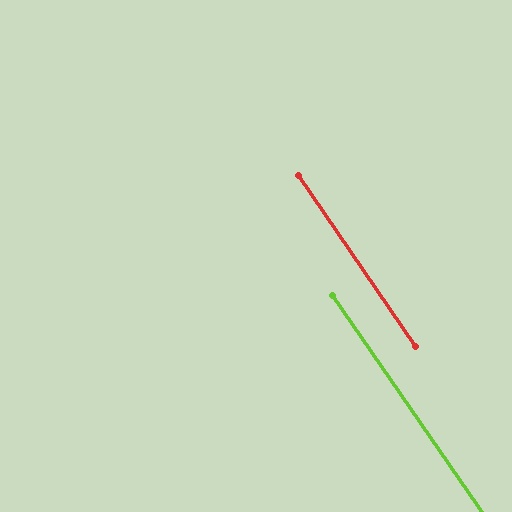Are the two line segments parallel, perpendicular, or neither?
Parallel — their directions differ by only 0.4°.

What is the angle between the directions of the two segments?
Approximately 0 degrees.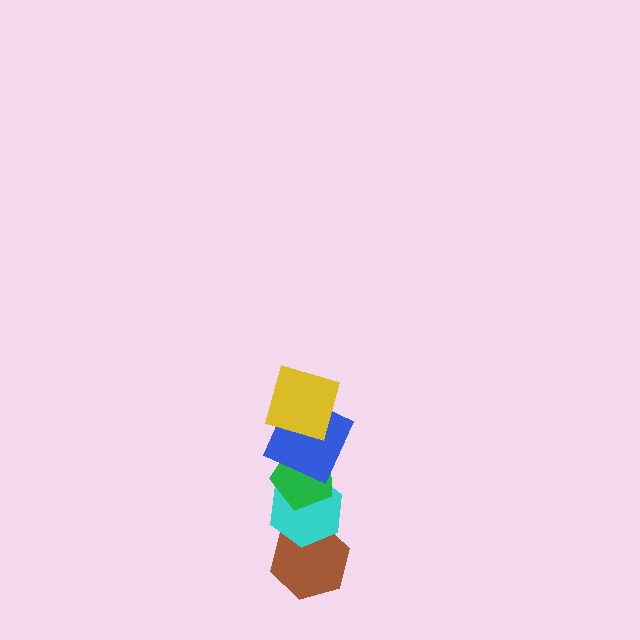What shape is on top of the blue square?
The yellow square is on top of the blue square.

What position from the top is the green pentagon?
The green pentagon is 3rd from the top.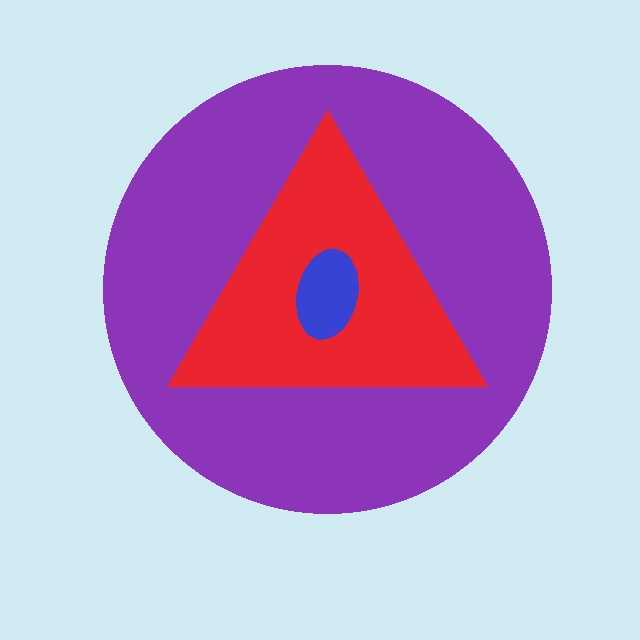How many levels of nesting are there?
3.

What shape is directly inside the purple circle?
The red triangle.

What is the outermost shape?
The purple circle.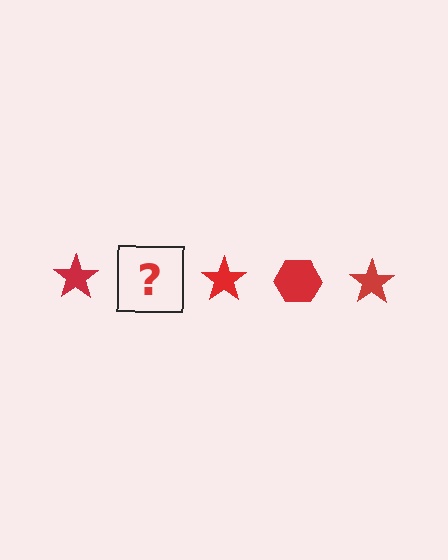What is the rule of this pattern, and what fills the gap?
The rule is that the pattern cycles through star, hexagon shapes in red. The gap should be filled with a red hexagon.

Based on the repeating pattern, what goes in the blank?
The blank should be a red hexagon.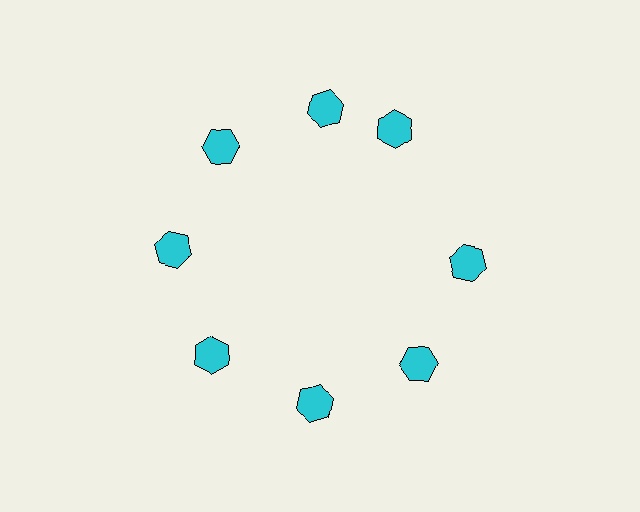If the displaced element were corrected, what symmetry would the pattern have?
It would have 8-fold rotational symmetry — the pattern would map onto itself every 45 degrees.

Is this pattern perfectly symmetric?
No. The 8 cyan hexagons are arranged in a ring, but one element near the 2 o'clock position is rotated out of alignment along the ring, breaking the 8-fold rotational symmetry.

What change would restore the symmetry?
The symmetry would be restored by rotating it back into even spacing with its neighbors so that all 8 hexagons sit at equal angles and equal distance from the center.